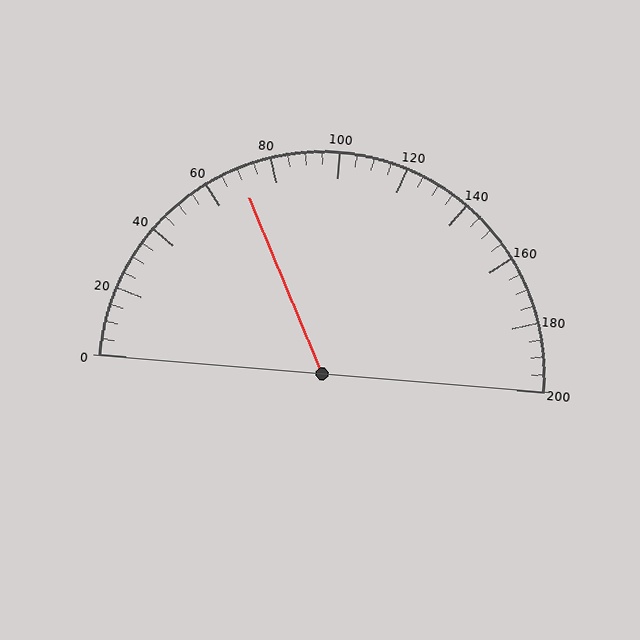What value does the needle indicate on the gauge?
The needle indicates approximately 70.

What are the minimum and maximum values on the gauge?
The gauge ranges from 0 to 200.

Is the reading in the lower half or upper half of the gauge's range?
The reading is in the lower half of the range (0 to 200).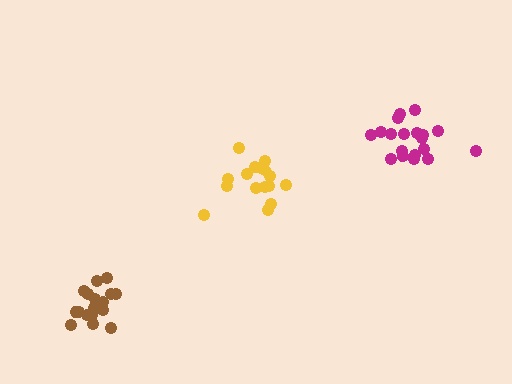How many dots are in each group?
Group 1: 16 dots, Group 2: 20 dots, Group 3: 18 dots (54 total).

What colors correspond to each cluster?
The clusters are colored: yellow, magenta, brown.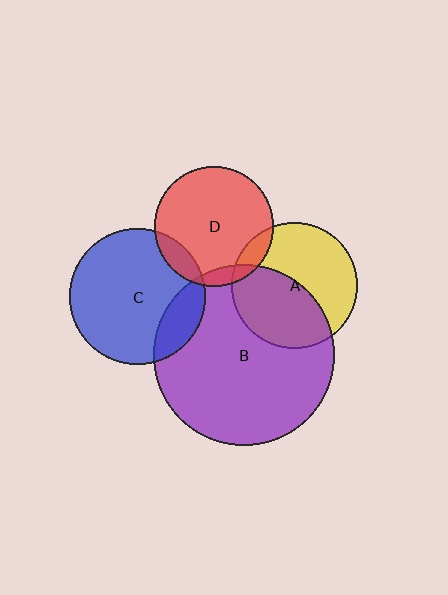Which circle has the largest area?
Circle B (purple).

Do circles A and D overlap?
Yes.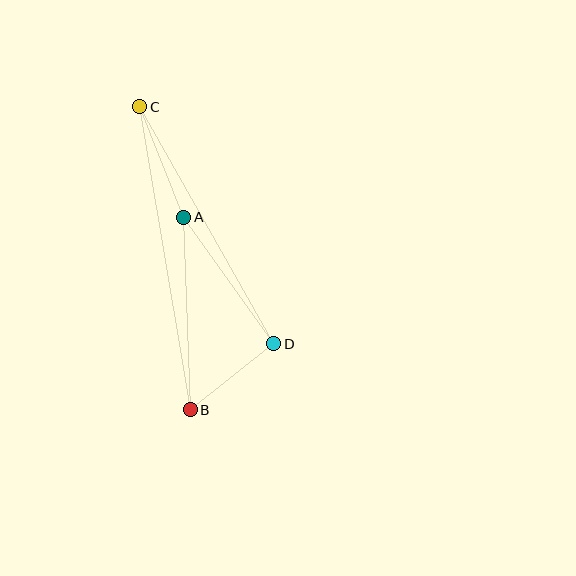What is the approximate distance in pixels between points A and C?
The distance between A and C is approximately 119 pixels.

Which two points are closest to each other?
Points B and D are closest to each other.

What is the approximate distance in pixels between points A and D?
The distance between A and D is approximately 155 pixels.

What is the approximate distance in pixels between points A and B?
The distance between A and B is approximately 193 pixels.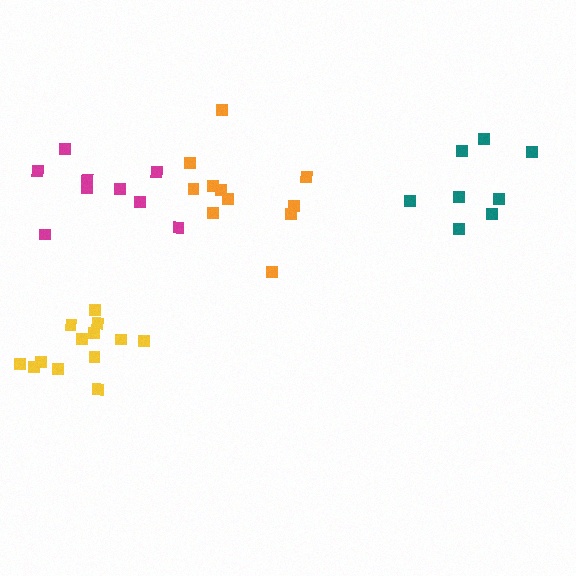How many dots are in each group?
Group 1: 8 dots, Group 2: 11 dots, Group 3: 9 dots, Group 4: 13 dots (41 total).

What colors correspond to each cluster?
The clusters are colored: teal, orange, magenta, yellow.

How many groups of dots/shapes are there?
There are 4 groups.